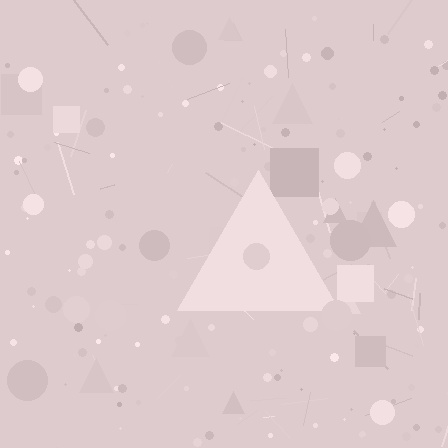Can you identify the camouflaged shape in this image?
The camouflaged shape is a triangle.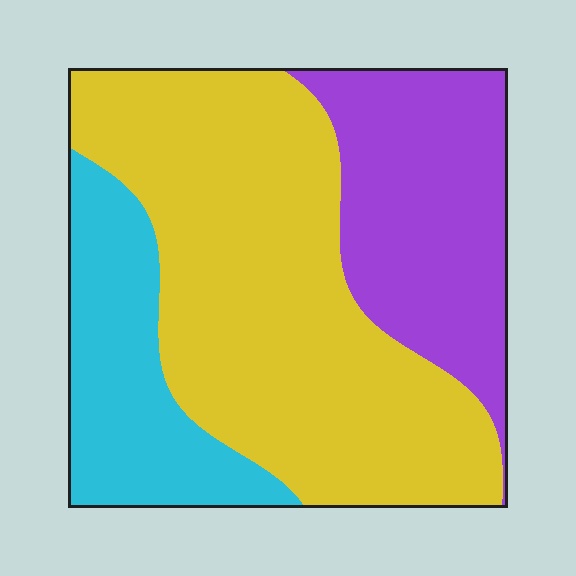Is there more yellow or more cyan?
Yellow.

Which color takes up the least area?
Cyan, at roughly 20%.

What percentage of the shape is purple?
Purple takes up between a quarter and a half of the shape.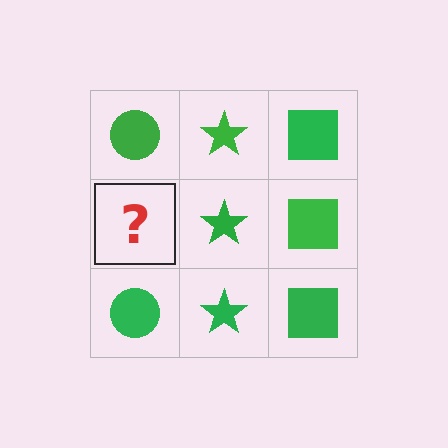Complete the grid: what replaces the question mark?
The question mark should be replaced with a green circle.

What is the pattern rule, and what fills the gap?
The rule is that each column has a consistent shape. The gap should be filled with a green circle.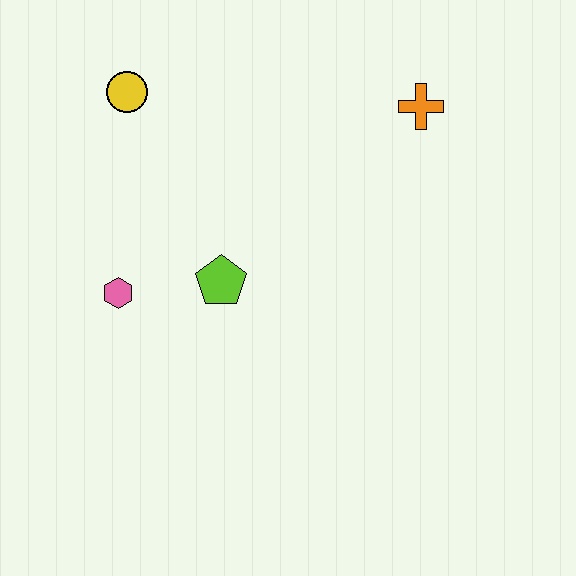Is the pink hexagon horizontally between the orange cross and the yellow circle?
No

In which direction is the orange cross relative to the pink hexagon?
The orange cross is to the right of the pink hexagon.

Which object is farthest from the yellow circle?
The orange cross is farthest from the yellow circle.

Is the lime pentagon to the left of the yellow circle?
No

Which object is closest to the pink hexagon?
The lime pentagon is closest to the pink hexagon.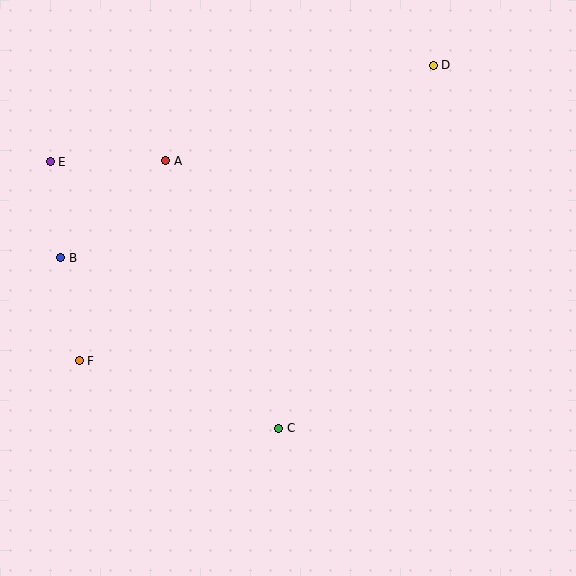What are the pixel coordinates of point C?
Point C is at (279, 428).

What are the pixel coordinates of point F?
Point F is at (79, 361).